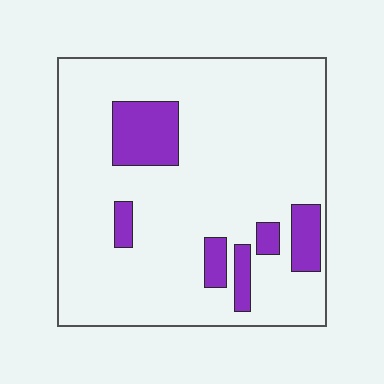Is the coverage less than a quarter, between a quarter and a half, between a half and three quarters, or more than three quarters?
Less than a quarter.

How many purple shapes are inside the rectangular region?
6.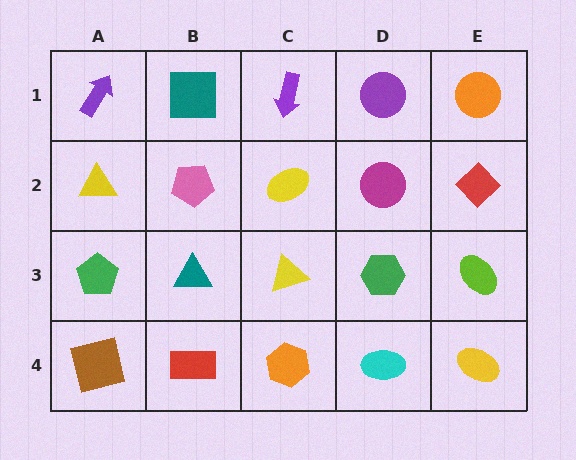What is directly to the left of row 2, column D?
A yellow ellipse.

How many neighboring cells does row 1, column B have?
3.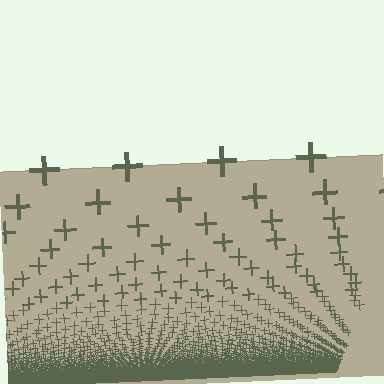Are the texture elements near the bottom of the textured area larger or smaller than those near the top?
Smaller. The gradient is inverted — elements near the bottom are smaller and denser.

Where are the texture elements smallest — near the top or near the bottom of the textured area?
Near the bottom.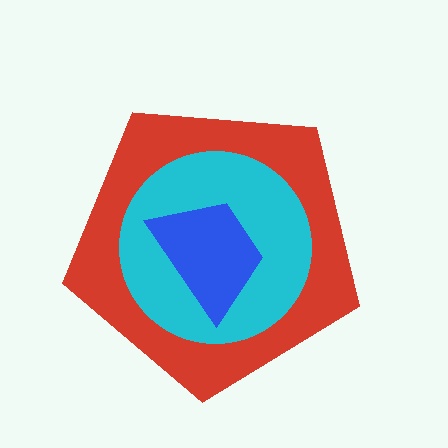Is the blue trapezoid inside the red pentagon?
Yes.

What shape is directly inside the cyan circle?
The blue trapezoid.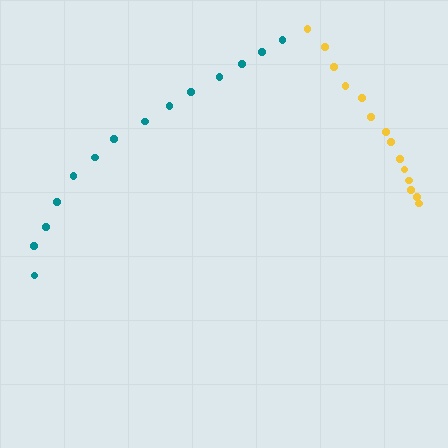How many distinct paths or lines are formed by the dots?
There are 2 distinct paths.